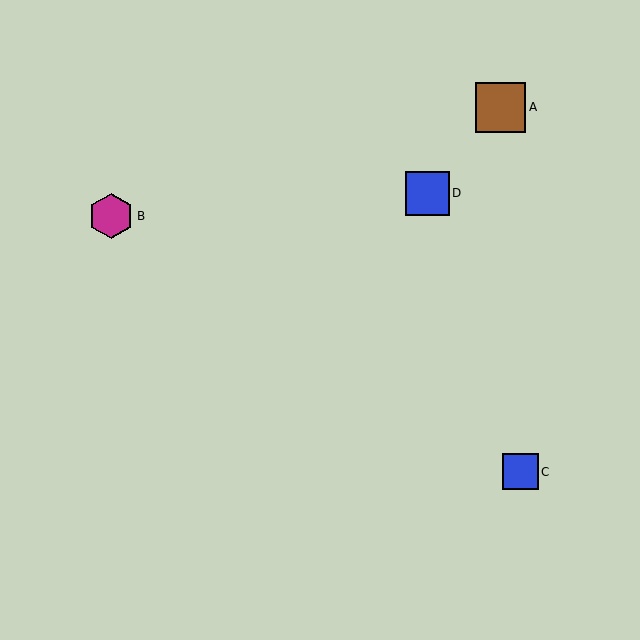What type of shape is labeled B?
Shape B is a magenta hexagon.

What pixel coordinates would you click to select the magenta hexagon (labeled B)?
Click at (111, 216) to select the magenta hexagon B.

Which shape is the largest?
The brown square (labeled A) is the largest.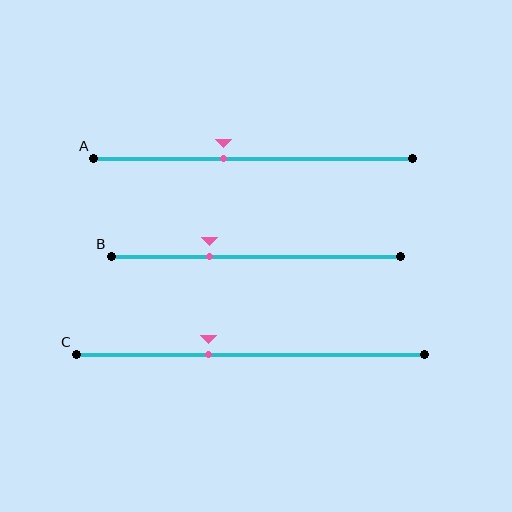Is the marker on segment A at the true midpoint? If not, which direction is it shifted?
No, the marker on segment A is shifted to the left by about 9% of the segment length.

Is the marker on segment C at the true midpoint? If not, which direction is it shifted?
No, the marker on segment C is shifted to the left by about 12% of the segment length.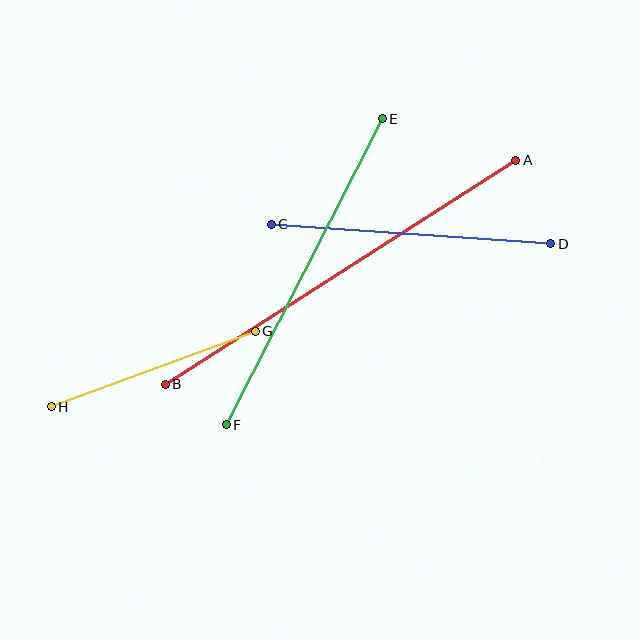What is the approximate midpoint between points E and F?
The midpoint is at approximately (304, 272) pixels.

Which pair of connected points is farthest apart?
Points A and B are farthest apart.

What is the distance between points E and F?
The distance is approximately 343 pixels.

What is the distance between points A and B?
The distance is approximately 416 pixels.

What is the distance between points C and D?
The distance is approximately 280 pixels.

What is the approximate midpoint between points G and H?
The midpoint is at approximately (153, 369) pixels.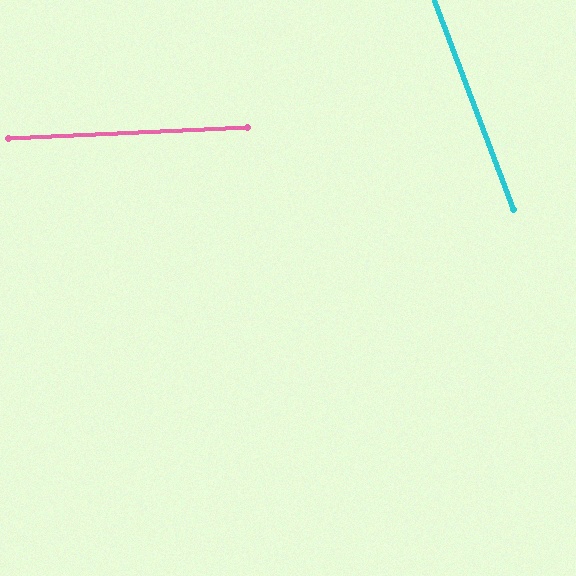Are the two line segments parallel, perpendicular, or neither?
Neither parallel nor perpendicular — they differ by about 72°.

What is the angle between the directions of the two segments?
Approximately 72 degrees.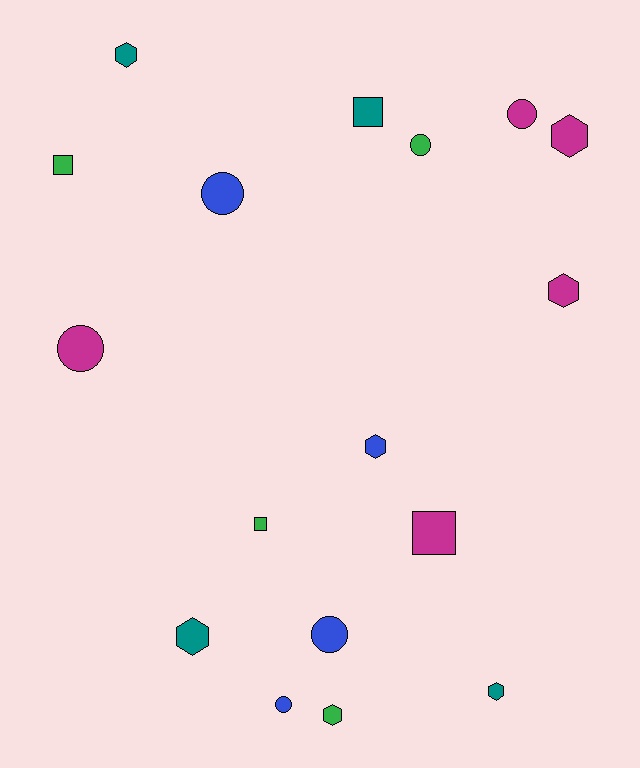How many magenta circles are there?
There are 2 magenta circles.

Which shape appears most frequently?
Hexagon, with 7 objects.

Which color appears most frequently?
Magenta, with 5 objects.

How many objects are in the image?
There are 17 objects.